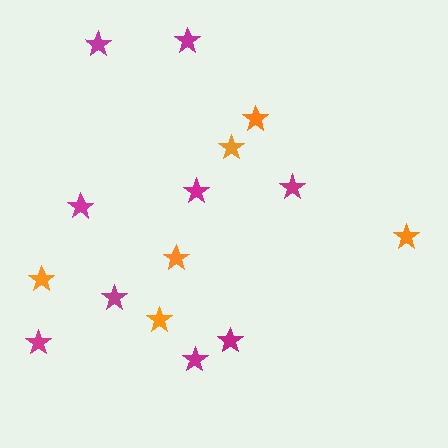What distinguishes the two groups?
There are 2 groups: one group of orange stars (6) and one group of magenta stars (9).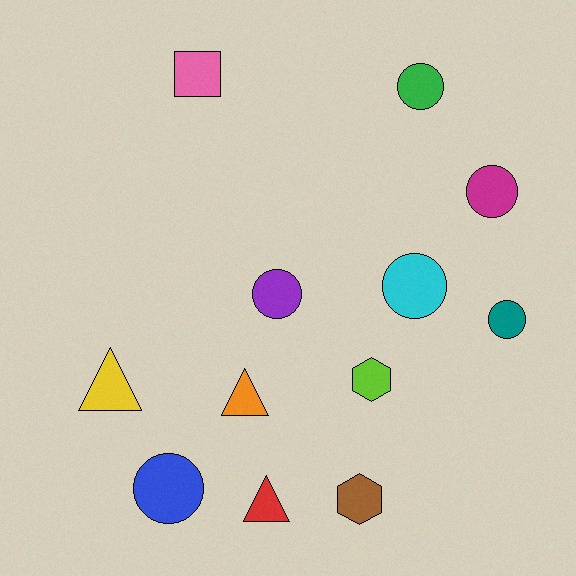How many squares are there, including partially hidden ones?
There is 1 square.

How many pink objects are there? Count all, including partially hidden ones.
There is 1 pink object.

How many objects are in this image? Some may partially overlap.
There are 12 objects.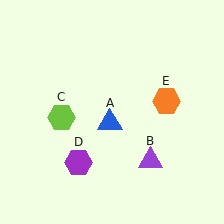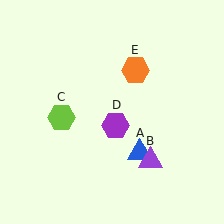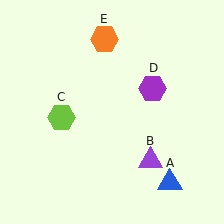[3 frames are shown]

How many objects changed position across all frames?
3 objects changed position: blue triangle (object A), purple hexagon (object D), orange hexagon (object E).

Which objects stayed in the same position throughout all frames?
Purple triangle (object B) and lime hexagon (object C) remained stationary.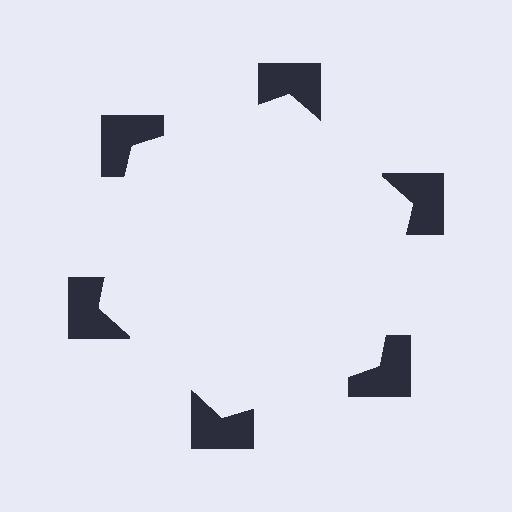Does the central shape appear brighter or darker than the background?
It typically appears slightly brighter than the background, even though no actual brightness change is drawn.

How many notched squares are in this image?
There are 6 — one at each vertex of the illusory hexagon.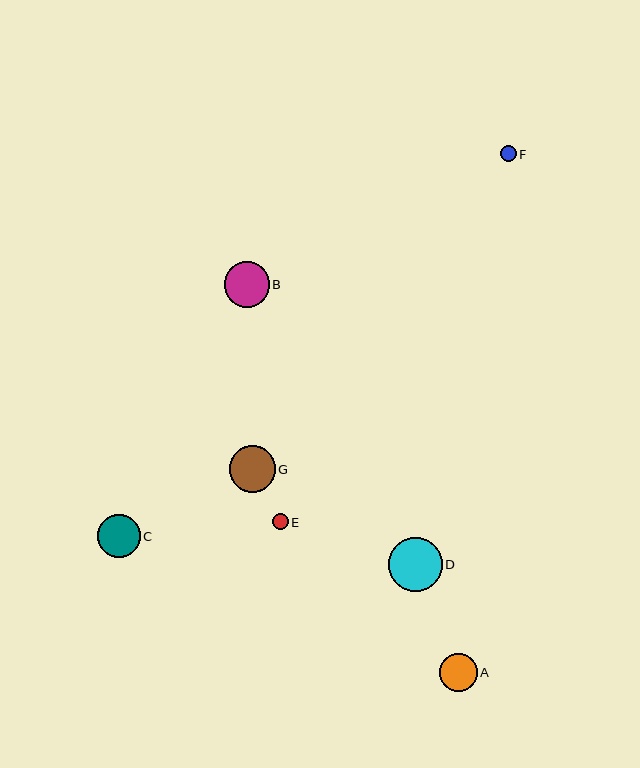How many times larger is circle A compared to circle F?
Circle A is approximately 2.4 times the size of circle F.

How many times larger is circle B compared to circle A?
Circle B is approximately 1.2 times the size of circle A.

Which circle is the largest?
Circle D is the largest with a size of approximately 54 pixels.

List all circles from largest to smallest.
From largest to smallest: D, G, B, C, A, E, F.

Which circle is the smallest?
Circle F is the smallest with a size of approximately 16 pixels.